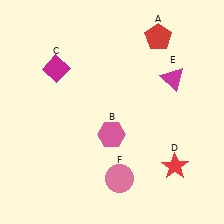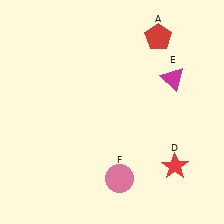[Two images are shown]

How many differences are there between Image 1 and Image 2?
There are 2 differences between the two images.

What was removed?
The magenta diamond (C), the pink hexagon (B) were removed in Image 2.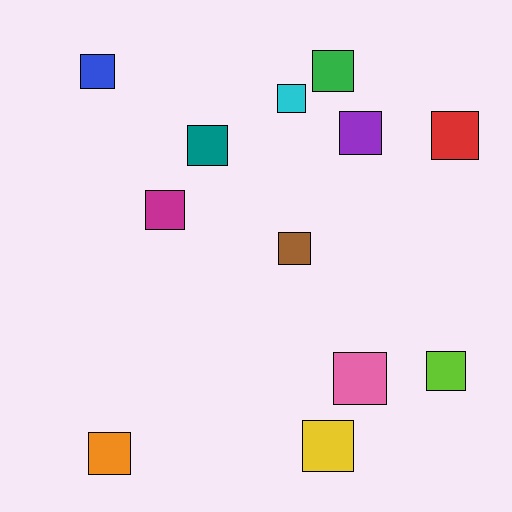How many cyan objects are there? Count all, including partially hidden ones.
There is 1 cyan object.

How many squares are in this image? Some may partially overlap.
There are 12 squares.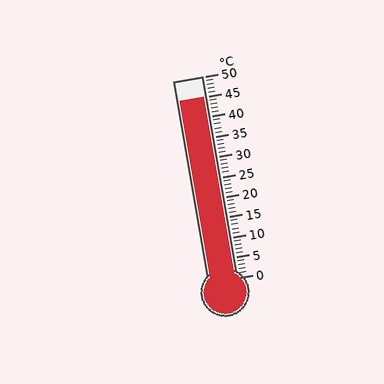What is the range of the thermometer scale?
The thermometer scale ranges from 0°C to 50°C.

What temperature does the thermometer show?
The thermometer shows approximately 45°C.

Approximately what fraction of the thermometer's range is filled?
The thermometer is filled to approximately 90% of its range.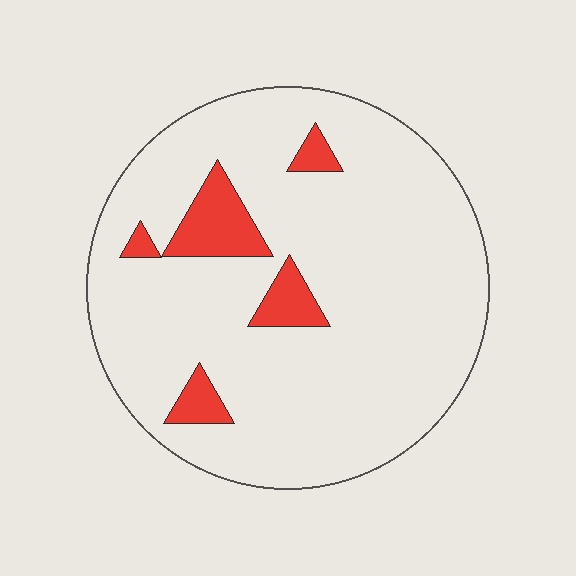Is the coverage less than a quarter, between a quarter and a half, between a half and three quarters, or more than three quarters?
Less than a quarter.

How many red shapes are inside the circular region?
5.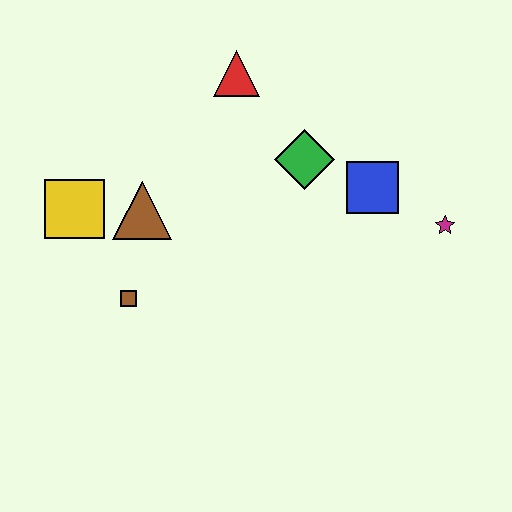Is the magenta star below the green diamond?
Yes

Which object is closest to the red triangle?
The green diamond is closest to the red triangle.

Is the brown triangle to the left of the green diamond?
Yes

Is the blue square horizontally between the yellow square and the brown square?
No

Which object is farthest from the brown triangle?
The magenta star is farthest from the brown triangle.